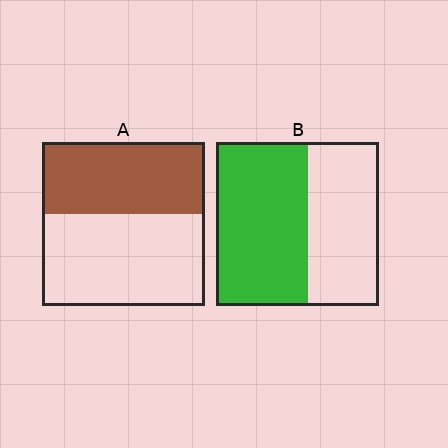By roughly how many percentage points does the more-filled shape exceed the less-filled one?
By roughly 15 percentage points (B over A).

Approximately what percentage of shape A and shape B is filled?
A is approximately 45% and B is approximately 55%.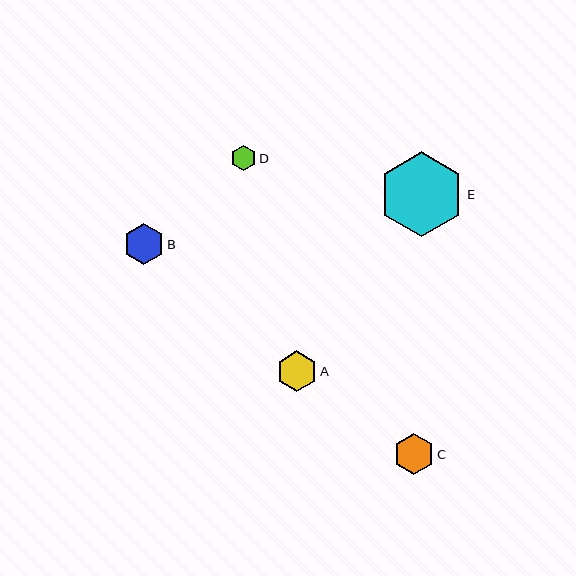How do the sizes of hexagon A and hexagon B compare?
Hexagon A and hexagon B are approximately the same size.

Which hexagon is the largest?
Hexagon E is the largest with a size of approximately 85 pixels.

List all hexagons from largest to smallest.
From largest to smallest: E, A, B, C, D.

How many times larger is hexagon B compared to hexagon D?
Hexagon B is approximately 1.6 times the size of hexagon D.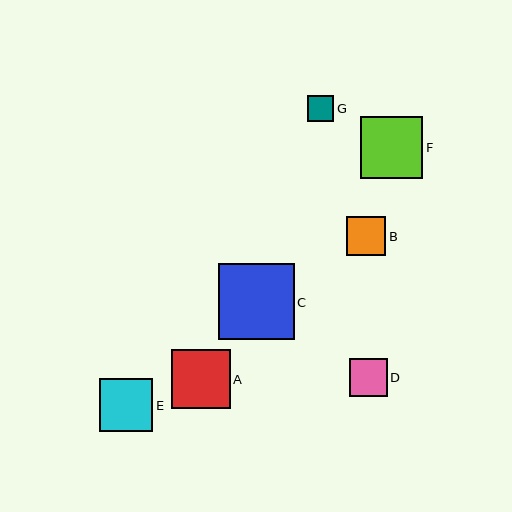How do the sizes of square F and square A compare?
Square F and square A are approximately the same size.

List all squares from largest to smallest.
From largest to smallest: C, F, A, E, B, D, G.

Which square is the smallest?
Square G is the smallest with a size of approximately 27 pixels.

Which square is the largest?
Square C is the largest with a size of approximately 76 pixels.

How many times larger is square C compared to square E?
Square C is approximately 1.4 times the size of square E.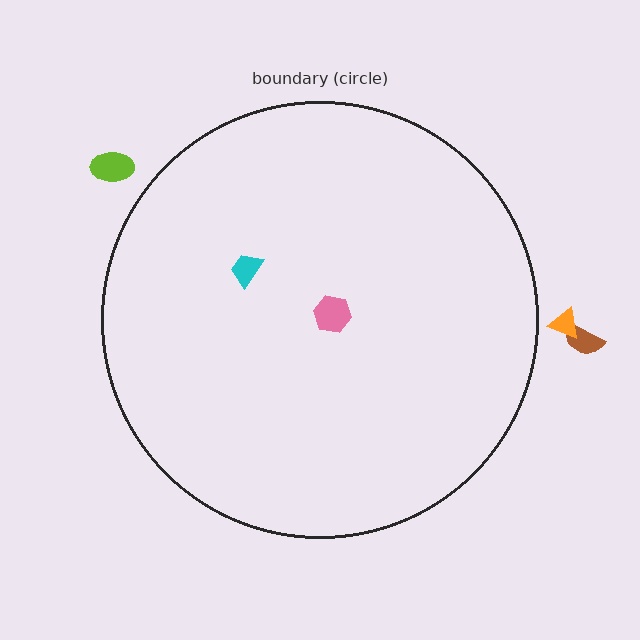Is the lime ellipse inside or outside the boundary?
Outside.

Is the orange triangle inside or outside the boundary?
Outside.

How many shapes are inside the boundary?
2 inside, 3 outside.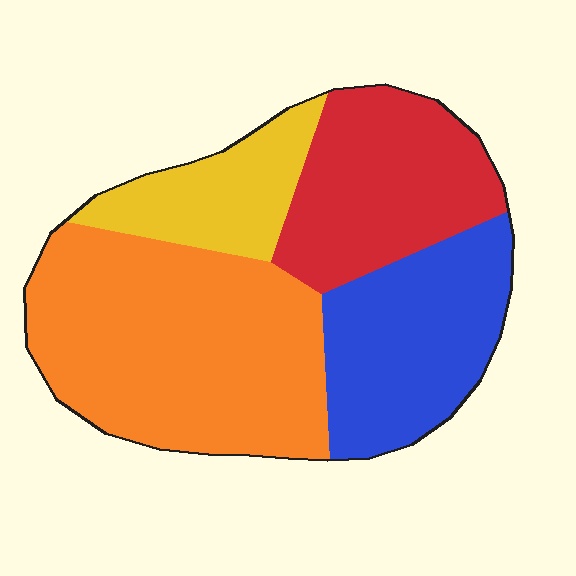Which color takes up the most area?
Orange, at roughly 40%.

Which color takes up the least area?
Yellow, at roughly 15%.